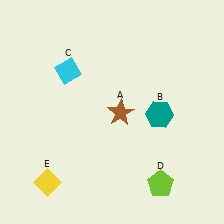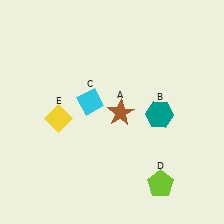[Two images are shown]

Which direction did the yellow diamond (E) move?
The yellow diamond (E) moved up.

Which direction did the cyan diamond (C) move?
The cyan diamond (C) moved down.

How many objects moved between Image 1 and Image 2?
2 objects moved between the two images.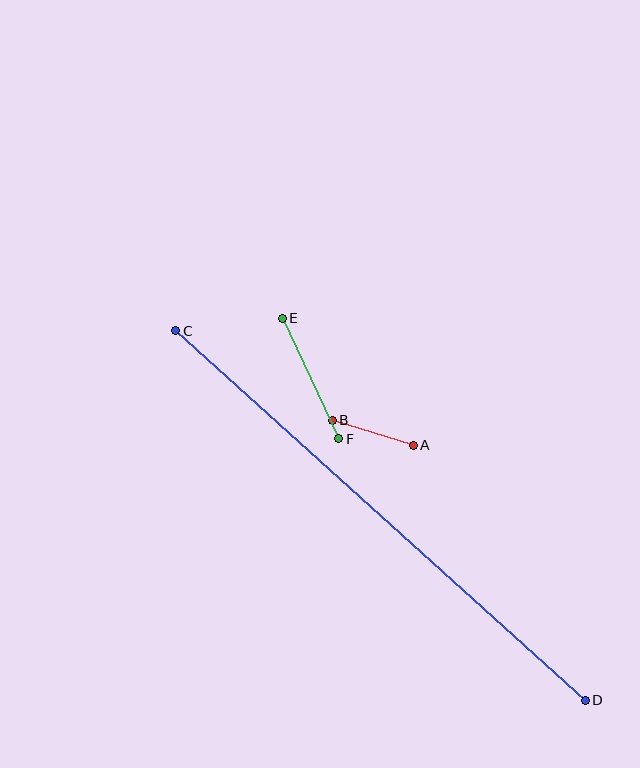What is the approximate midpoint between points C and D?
The midpoint is at approximately (380, 516) pixels.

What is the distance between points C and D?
The distance is approximately 552 pixels.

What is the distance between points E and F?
The distance is approximately 133 pixels.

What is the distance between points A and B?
The distance is approximately 85 pixels.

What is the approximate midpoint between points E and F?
The midpoint is at approximately (310, 379) pixels.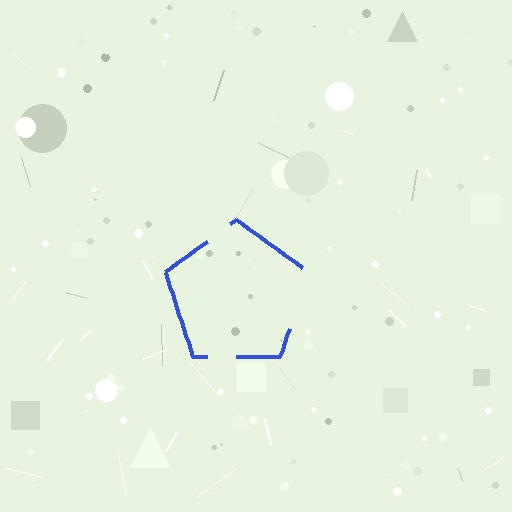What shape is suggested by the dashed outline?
The dashed outline suggests a pentagon.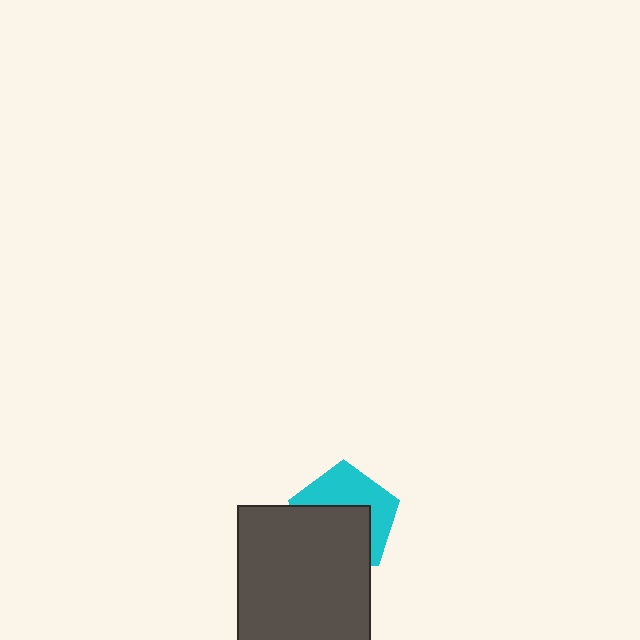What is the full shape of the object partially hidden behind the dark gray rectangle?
The partially hidden object is a cyan pentagon.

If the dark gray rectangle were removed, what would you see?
You would see the complete cyan pentagon.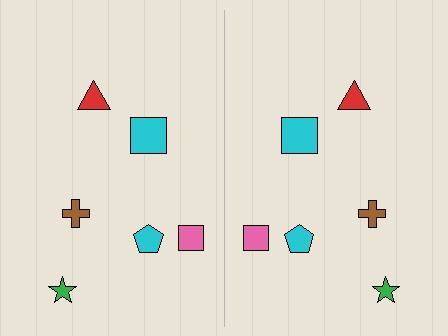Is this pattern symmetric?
Yes, this pattern has bilateral (reflection) symmetry.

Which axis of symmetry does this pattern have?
The pattern has a vertical axis of symmetry running through the center of the image.